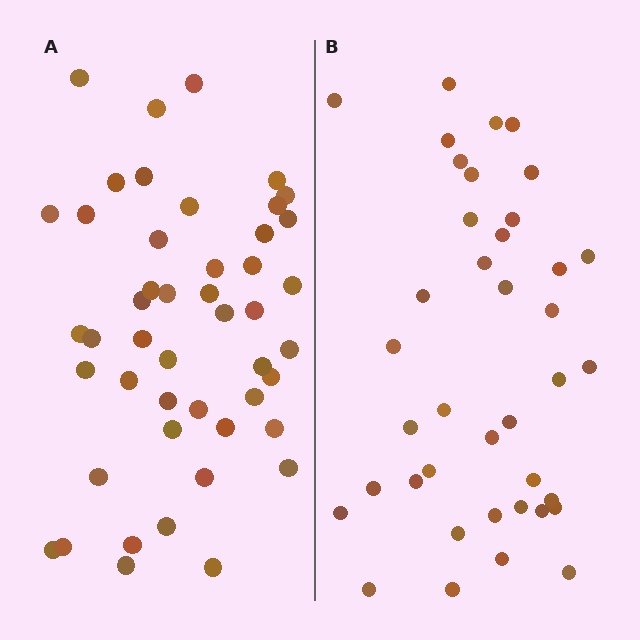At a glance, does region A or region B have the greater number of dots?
Region A (the left region) has more dots.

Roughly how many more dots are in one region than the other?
Region A has roughly 8 or so more dots than region B.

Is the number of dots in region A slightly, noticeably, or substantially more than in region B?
Region A has only slightly more — the two regions are fairly close. The ratio is roughly 1.2 to 1.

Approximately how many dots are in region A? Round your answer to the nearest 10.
About 50 dots. (The exact count is 47, which rounds to 50.)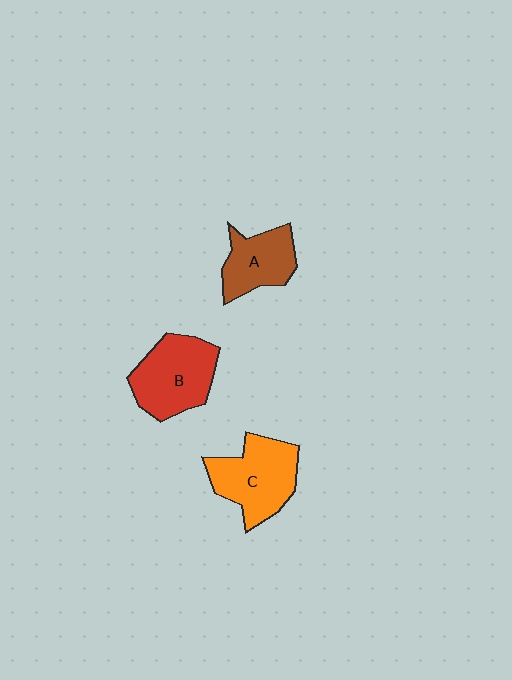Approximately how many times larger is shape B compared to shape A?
Approximately 1.4 times.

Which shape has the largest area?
Shape C (orange).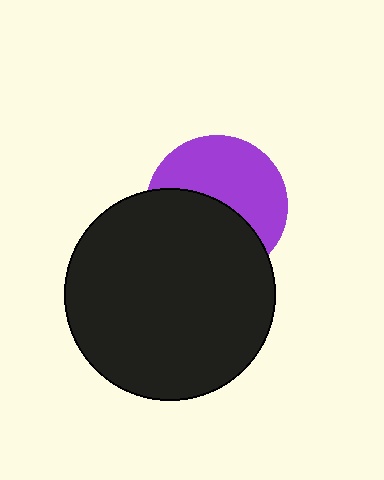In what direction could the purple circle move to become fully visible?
The purple circle could move up. That would shift it out from behind the black circle entirely.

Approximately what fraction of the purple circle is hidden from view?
Roughly 48% of the purple circle is hidden behind the black circle.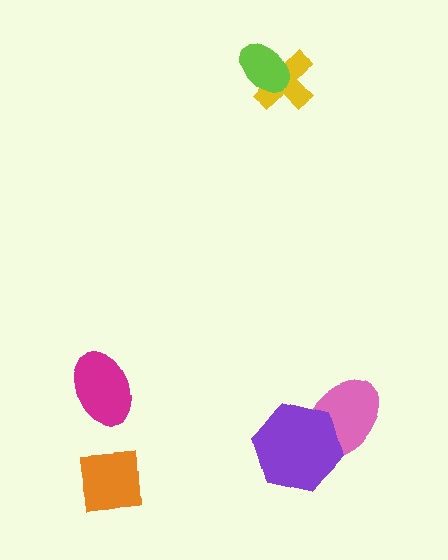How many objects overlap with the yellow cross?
1 object overlaps with the yellow cross.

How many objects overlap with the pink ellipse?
1 object overlaps with the pink ellipse.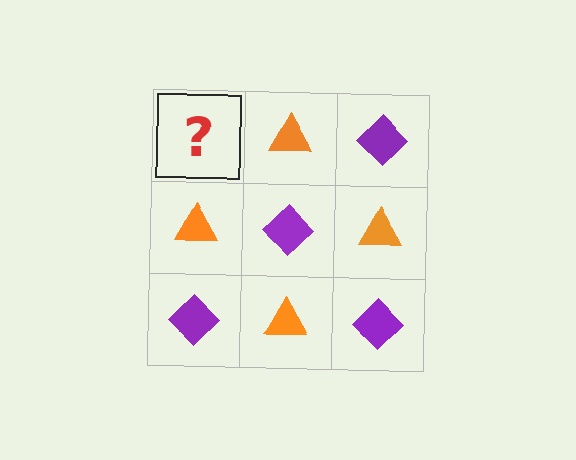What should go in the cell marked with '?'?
The missing cell should contain a purple diamond.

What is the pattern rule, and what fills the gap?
The rule is that it alternates purple diamond and orange triangle in a checkerboard pattern. The gap should be filled with a purple diamond.